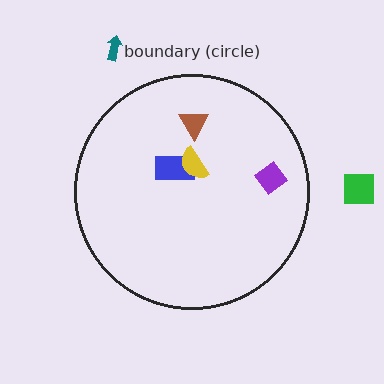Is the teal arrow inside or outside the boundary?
Outside.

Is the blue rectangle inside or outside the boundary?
Inside.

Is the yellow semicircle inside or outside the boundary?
Inside.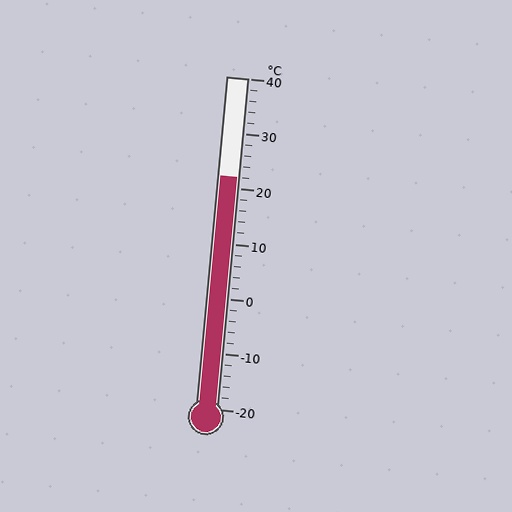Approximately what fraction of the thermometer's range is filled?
The thermometer is filled to approximately 70% of its range.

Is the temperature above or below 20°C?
The temperature is above 20°C.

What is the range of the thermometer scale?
The thermometer scale ranges from -20°C to 40°C.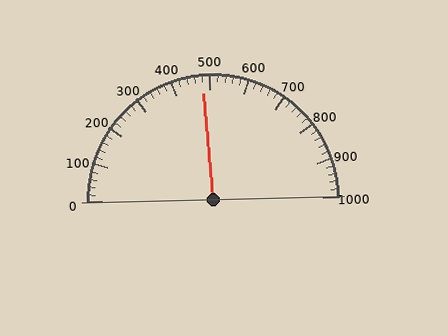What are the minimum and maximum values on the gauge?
The gauge ranges from 0 to 1000.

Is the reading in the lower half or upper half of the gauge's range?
The reading is in the lower half of the range (0 to 1000).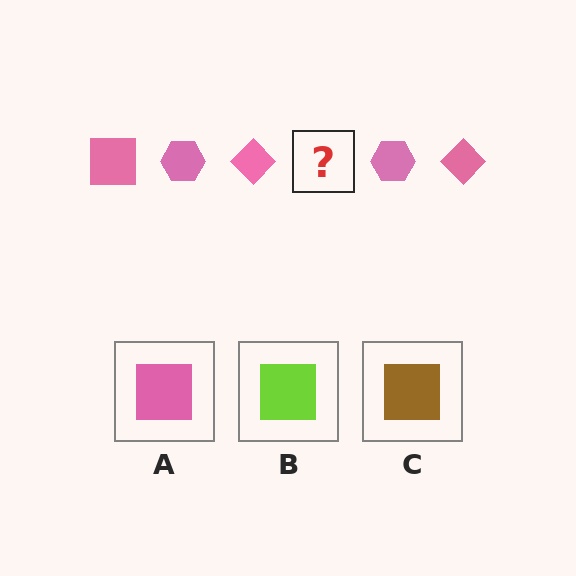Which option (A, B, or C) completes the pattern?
A.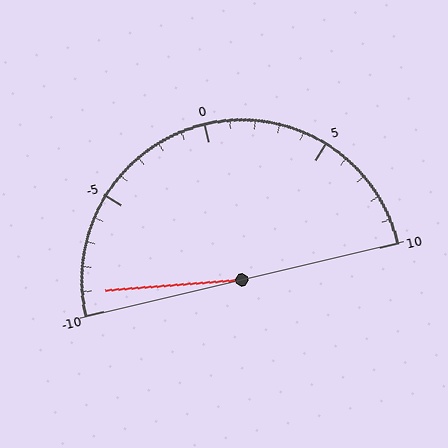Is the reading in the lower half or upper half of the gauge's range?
The reading is in the lower half of the range (-10 to 10).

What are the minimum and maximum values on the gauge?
The gauge ranges from -10 to 10.